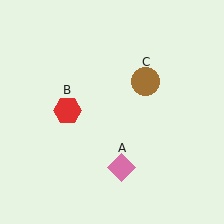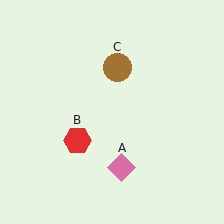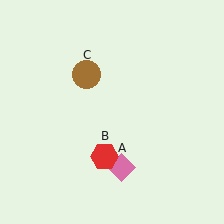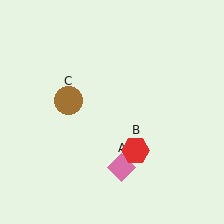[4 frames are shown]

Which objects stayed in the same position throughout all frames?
Pink diamond (object A) remained stationary.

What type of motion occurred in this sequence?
The red hexagon (object B), brown circle (object C) rotated counterclockwise around the center of the scene.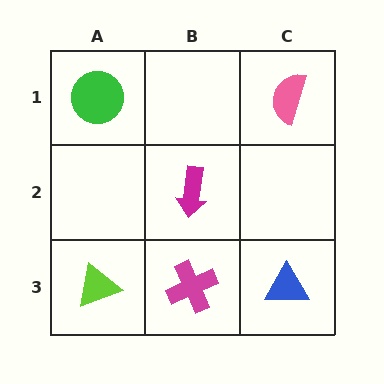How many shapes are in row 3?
3 shapes.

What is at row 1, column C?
A pink semicircle.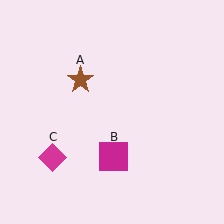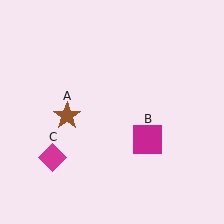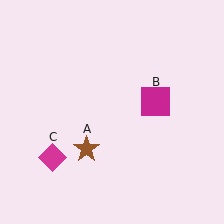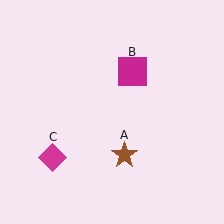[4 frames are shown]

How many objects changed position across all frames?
2 objects changed position: brown star (object A), magenta square (object B).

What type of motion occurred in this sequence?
The brown star (object A), magenta square (object B) rotated counterclockwise around the center of the scene.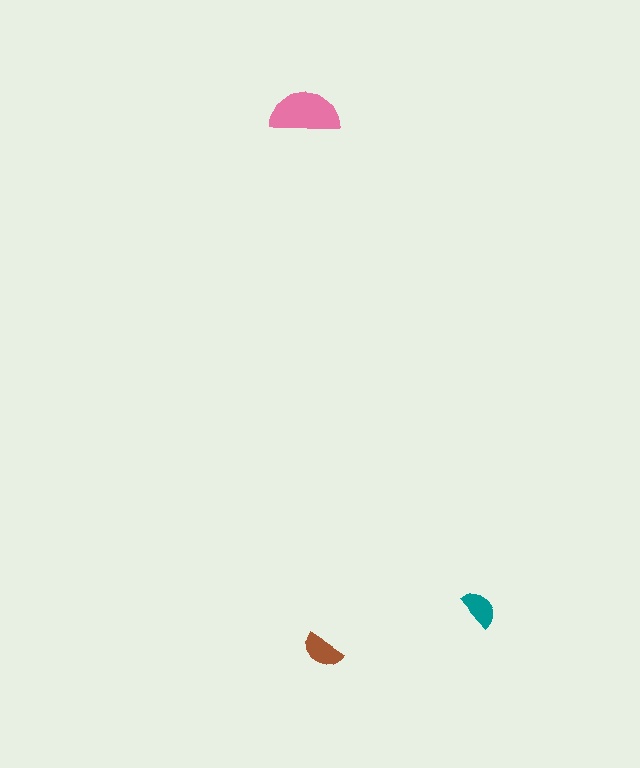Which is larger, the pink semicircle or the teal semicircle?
The pink one.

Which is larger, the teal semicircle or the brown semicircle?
The brown one.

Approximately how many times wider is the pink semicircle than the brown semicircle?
About 1.5 times wider.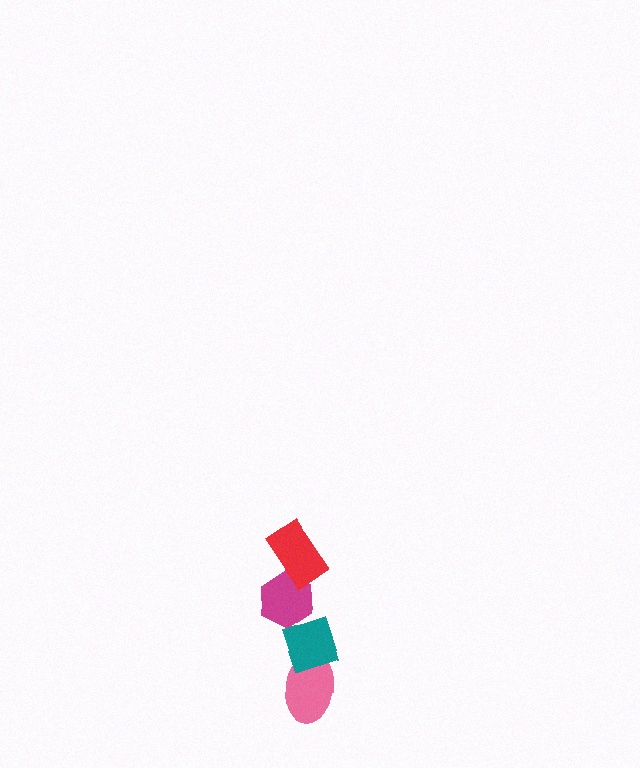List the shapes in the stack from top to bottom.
From top to bottom: the red rectangle, the magenta hexagon, the teal diamond, the pink ellipse.